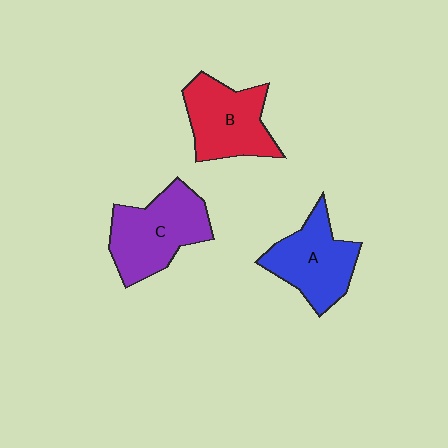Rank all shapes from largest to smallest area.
From largest to smallest: C (purple), B (red), A (blue).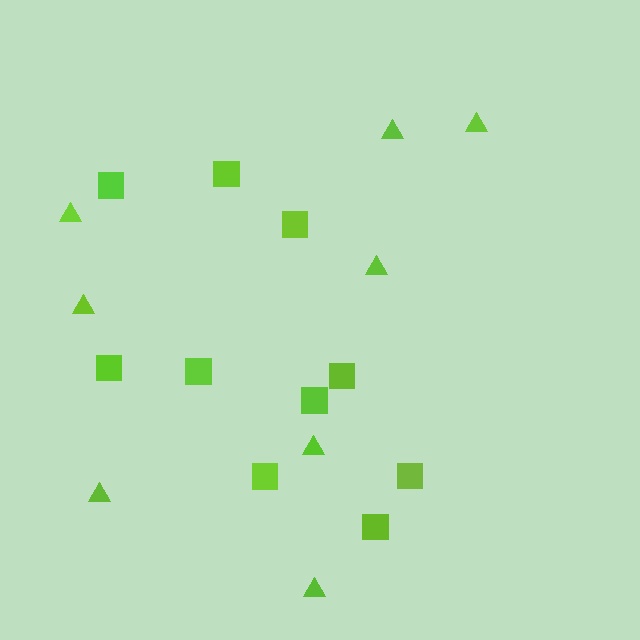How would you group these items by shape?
There are 2 groups: one group of triangles (8) and one group of squares (10).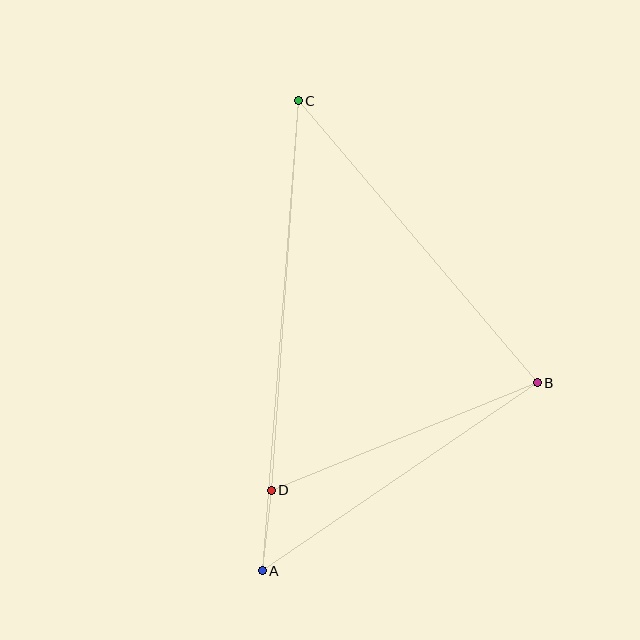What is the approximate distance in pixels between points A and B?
The distance between A and B is approximately 333 pixels.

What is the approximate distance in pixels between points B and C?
The distance between B and C is approximately 369 pixels.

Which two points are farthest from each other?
Points A and C are farthest from each other.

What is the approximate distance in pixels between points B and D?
The distance between B and D is approximately 287 pixels.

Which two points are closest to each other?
Points A and D are closest to each other.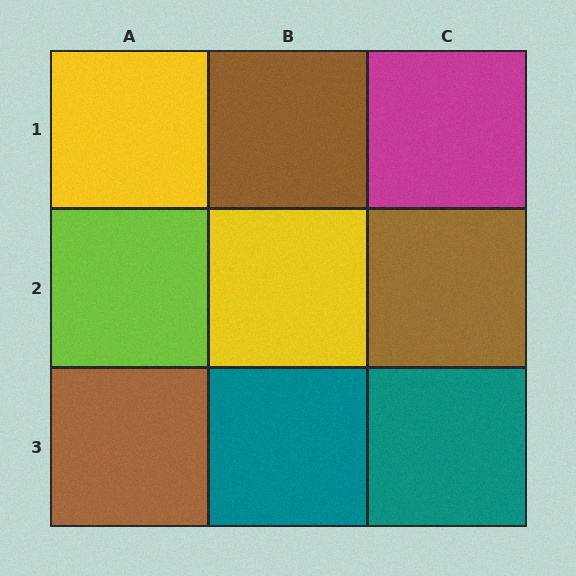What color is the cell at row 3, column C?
Teal.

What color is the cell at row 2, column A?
Lime.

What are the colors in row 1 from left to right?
Yellow, brown, magenta.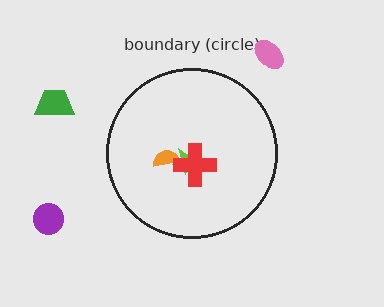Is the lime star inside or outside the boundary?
Inside.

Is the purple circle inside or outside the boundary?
Outside.